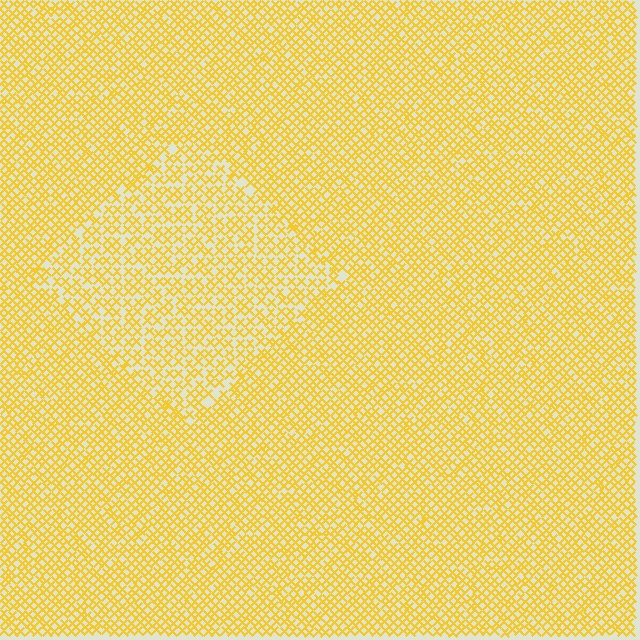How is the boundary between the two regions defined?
The boundary is defined by a change in element density (approximately 1.5x ratio). All elements are the same color, size, and shape.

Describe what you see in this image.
The image contains small yellow elements arranged at two different densities. A diamond-shaped region is visible where the elements are less densely packed than the surrounding area.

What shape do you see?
I see a diamond.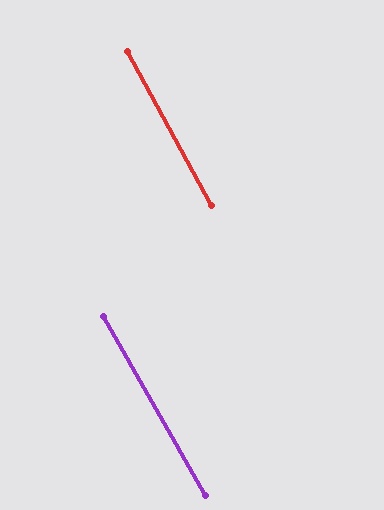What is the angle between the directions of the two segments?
Approximately 1 degree.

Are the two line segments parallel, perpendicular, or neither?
Parallel — their directions differ by only 1.1°.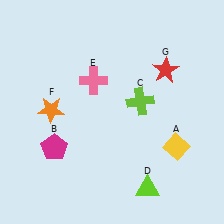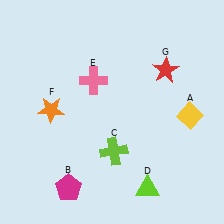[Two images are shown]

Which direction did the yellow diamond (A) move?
The yellow diamond (A) moved up.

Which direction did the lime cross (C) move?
The lime cross (C) moved down.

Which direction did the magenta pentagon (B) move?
The magenta pentagon (B) moved down.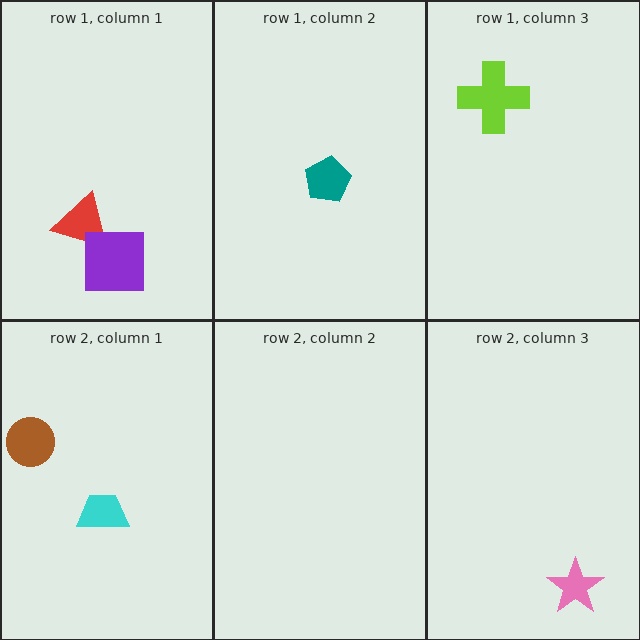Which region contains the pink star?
The row 2, column 3 region.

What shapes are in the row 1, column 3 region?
The lime cross.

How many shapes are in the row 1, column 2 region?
1.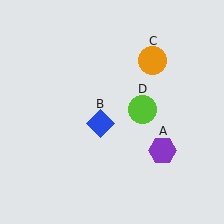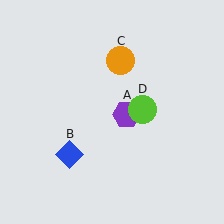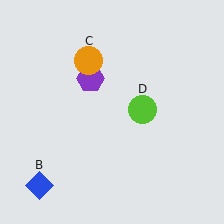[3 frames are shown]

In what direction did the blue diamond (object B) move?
The blue diamond (object B) moved down and to the left.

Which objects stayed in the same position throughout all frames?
Lime circle (object D) remained stationary.